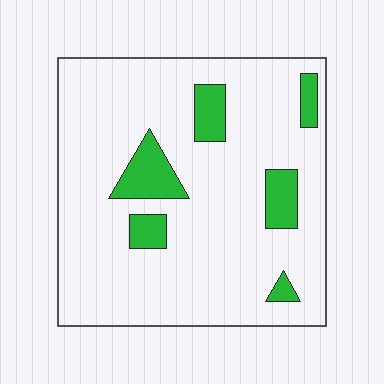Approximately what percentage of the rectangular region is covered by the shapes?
Approximately 15%.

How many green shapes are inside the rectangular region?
6.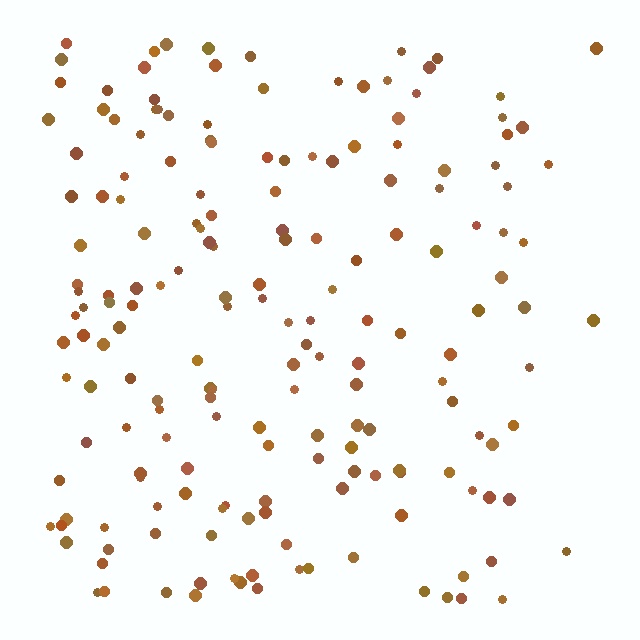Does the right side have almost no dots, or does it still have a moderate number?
Still a moderate number, just noticeably fewer than the left.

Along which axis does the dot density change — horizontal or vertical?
Horizontal.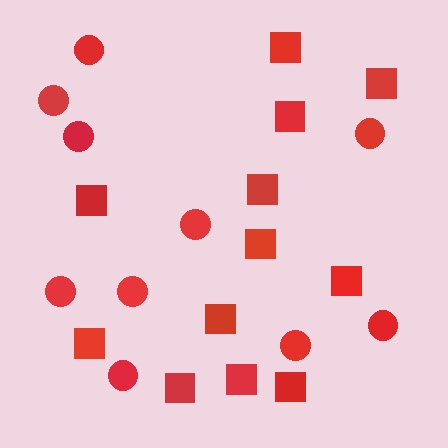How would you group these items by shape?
There are 2 groups: one group of circles (10) and one group of squares (12).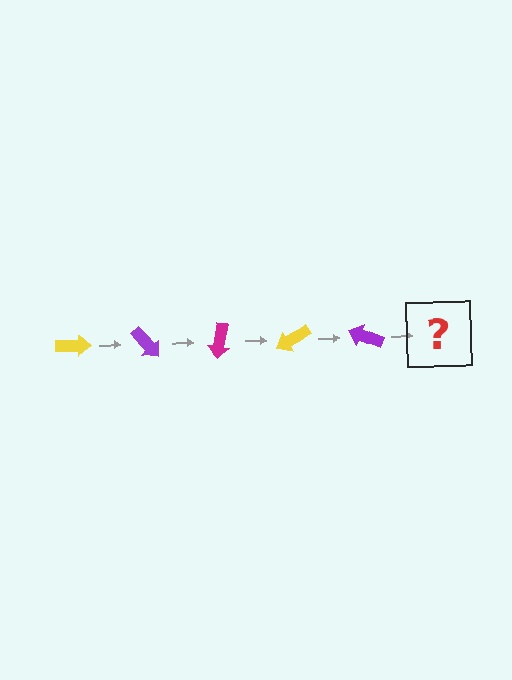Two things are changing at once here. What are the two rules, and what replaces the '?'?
The two rules are that it rotates 50 degrees each step and the color cycles through yellow, purple, and magenta. The '?' should be a magenta arrow, rotated 250 degrees from the start.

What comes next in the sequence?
The next element should be a magenta arrow, rotated 250 degrees from the start.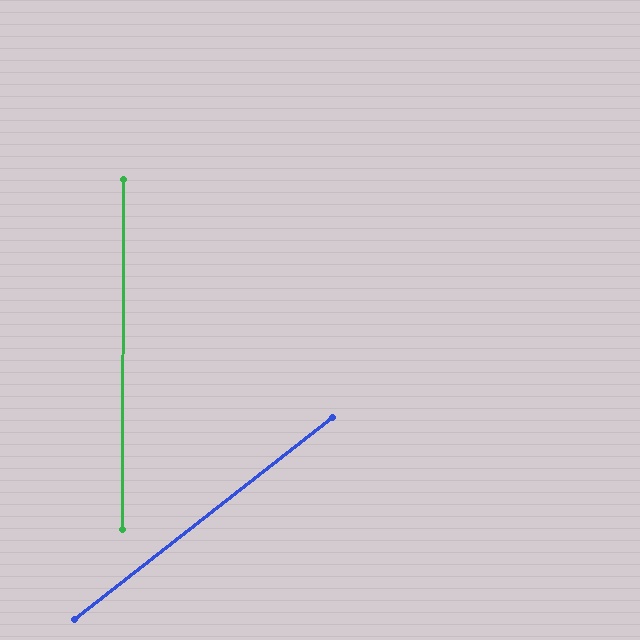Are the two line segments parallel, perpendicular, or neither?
Neither parallel nor perpendicular — they differ by about 52°.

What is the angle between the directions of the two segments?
Approximately 52 degrees.